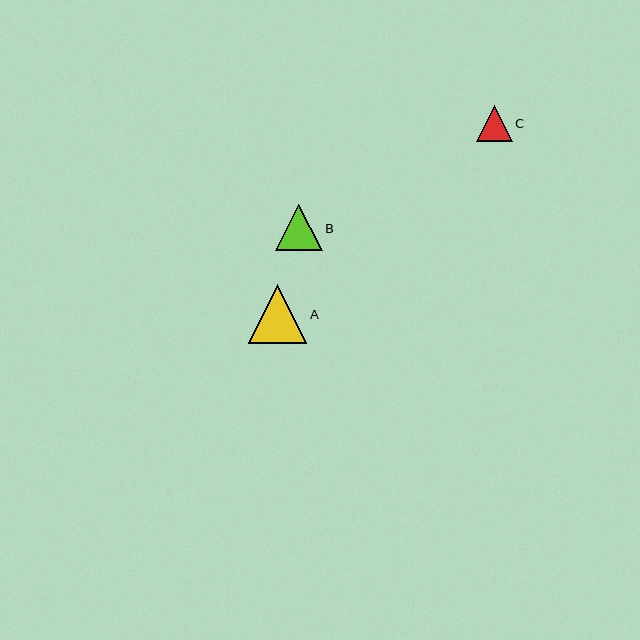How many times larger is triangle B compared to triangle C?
Triangle B is approximately 1.3 times the size of triangle C.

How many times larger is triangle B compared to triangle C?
Triangle B is approximately 1.3 times the size of triangle C.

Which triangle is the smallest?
Triangle C is the smallest with a size of approximately 36 pixels.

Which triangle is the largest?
Triangle A is the largest with a size of approximately 59 pixels.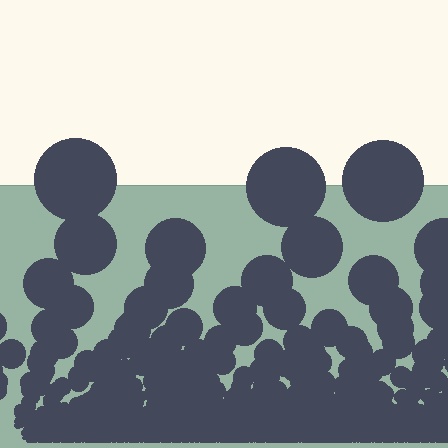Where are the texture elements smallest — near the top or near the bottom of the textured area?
Near the bottom.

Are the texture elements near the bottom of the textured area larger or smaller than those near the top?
Smaller. The gradient is inverted — elements near the bottom are smaller and denser.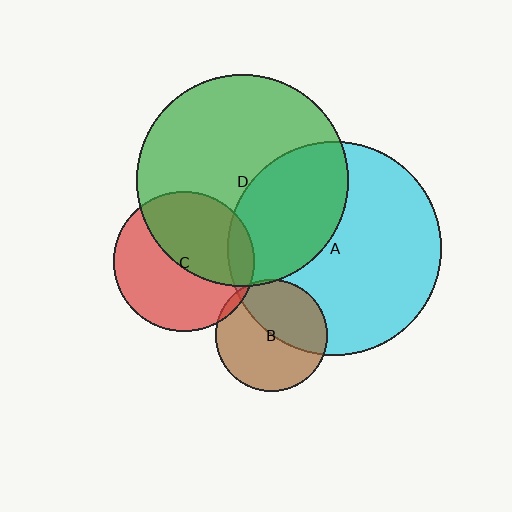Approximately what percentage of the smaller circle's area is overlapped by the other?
Approximately 50%.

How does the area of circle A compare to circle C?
Approximately 2.3 times.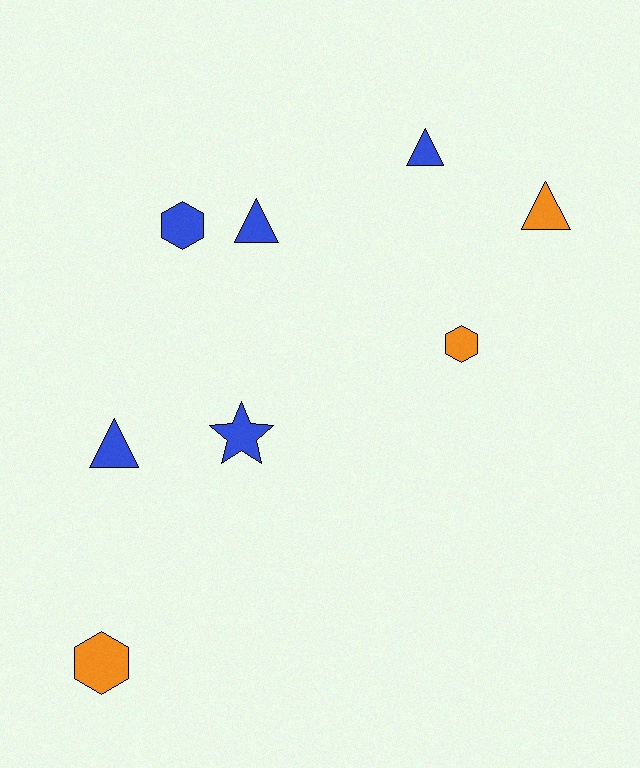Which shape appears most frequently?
Triangle, with 4 objects.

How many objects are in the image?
There are 8 objects.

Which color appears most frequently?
Blue, with 5 objects.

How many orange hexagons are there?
There are 2 orange hexagons.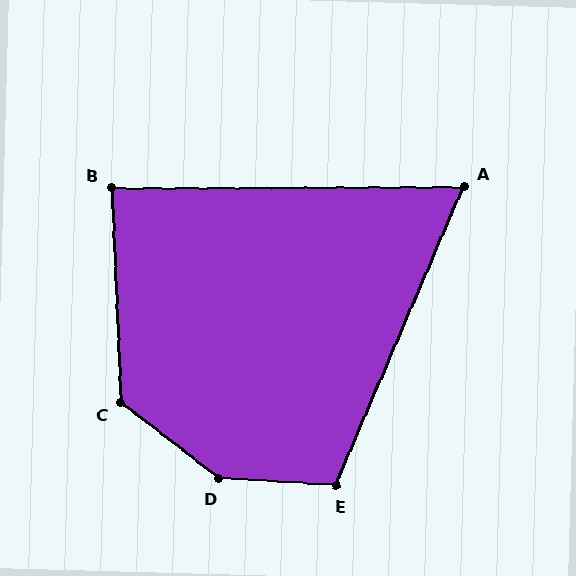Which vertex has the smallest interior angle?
A, at approximately 67 degrees.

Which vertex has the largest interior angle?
D, at approximately 145 degrees.